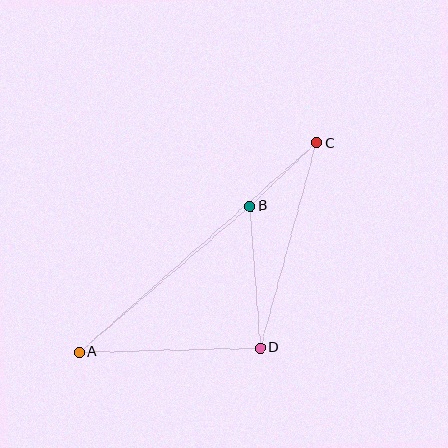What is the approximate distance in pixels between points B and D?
The distance between B and D is approximately 142 pixels.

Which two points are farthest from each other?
Points A and C are farthest from each other.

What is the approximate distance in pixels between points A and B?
The distance between A and B is approximately 225 pixels.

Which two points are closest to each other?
Points B and C are closest to each other.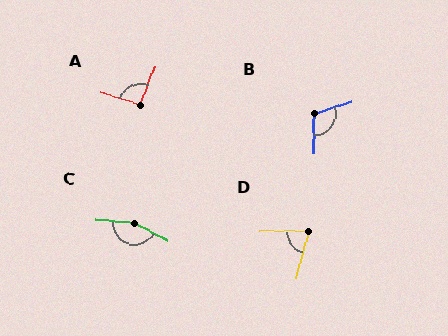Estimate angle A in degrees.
Approximately 94 degrees.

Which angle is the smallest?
D, at approximately 75 degrees.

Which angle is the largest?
C, at approximately 156 degrees.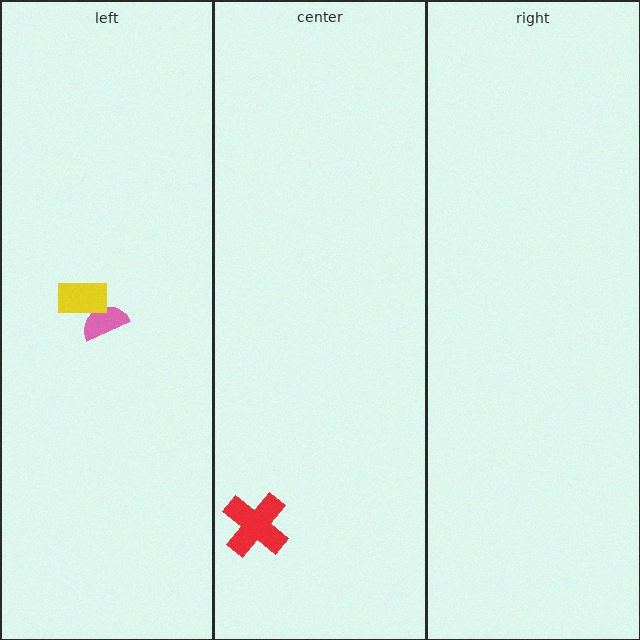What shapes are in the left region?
The pink semicircle, the yellow rectangle.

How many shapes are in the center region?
1.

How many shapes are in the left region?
2.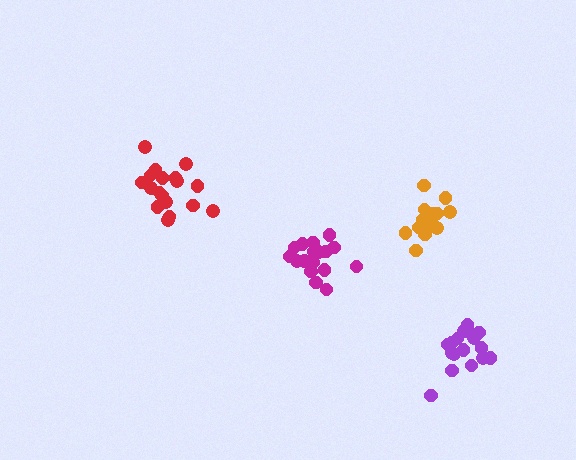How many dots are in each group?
Group 1: 19 dots, Group 2: 14 dots, Group 3: 19 dots, Group 4: 17 dots (69 total).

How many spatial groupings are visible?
There are 4 spatial groupings.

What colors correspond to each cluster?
The clusters are colored: magenta, orange, red, purple.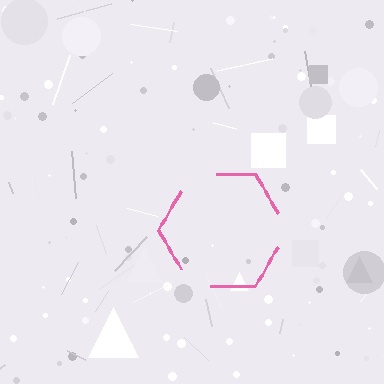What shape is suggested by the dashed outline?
The dashed outline suggests a hexagon.